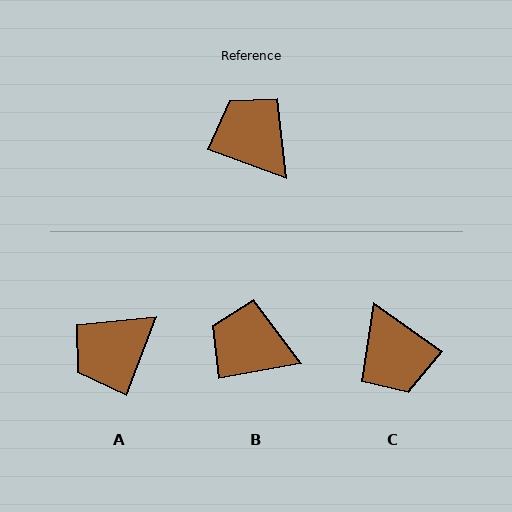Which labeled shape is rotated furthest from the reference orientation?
C, about 165 degrees away.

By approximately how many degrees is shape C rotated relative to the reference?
Approximately 165 degrees counter-clockwise.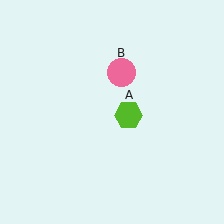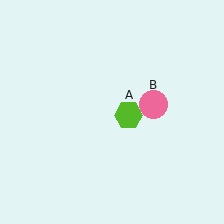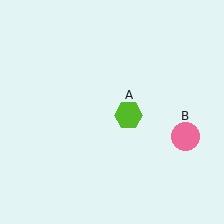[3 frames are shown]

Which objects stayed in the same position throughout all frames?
Lime hexagon (object A) remained stationary.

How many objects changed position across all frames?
1 object changed position: pink circle (object B).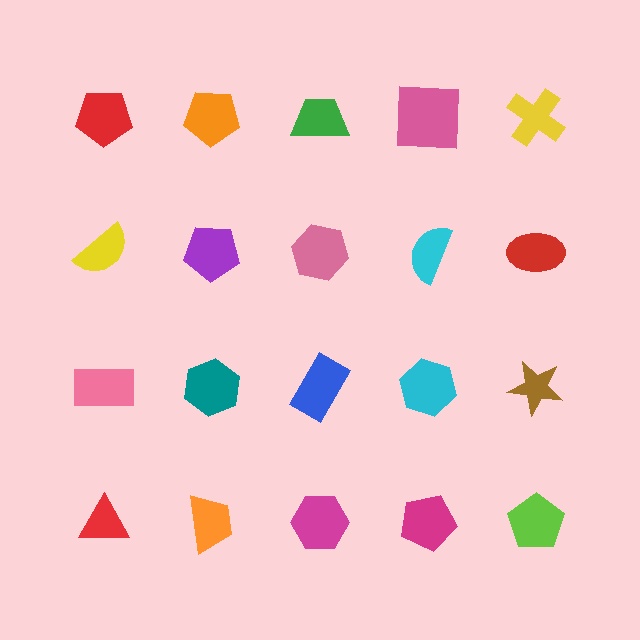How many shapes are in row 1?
5 shapes.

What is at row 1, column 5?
A yellow cross.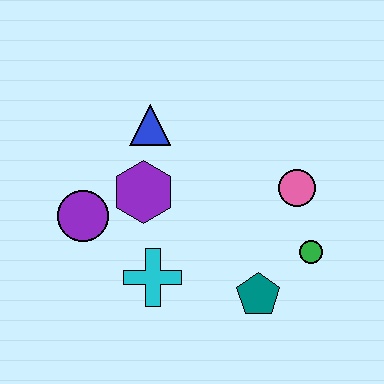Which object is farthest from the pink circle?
The purple circle is farthest from the pink circle.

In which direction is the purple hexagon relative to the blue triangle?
The purple hexagon is below the blue triangle.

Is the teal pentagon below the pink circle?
Yes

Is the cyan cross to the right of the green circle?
No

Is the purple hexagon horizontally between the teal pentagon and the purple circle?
Yes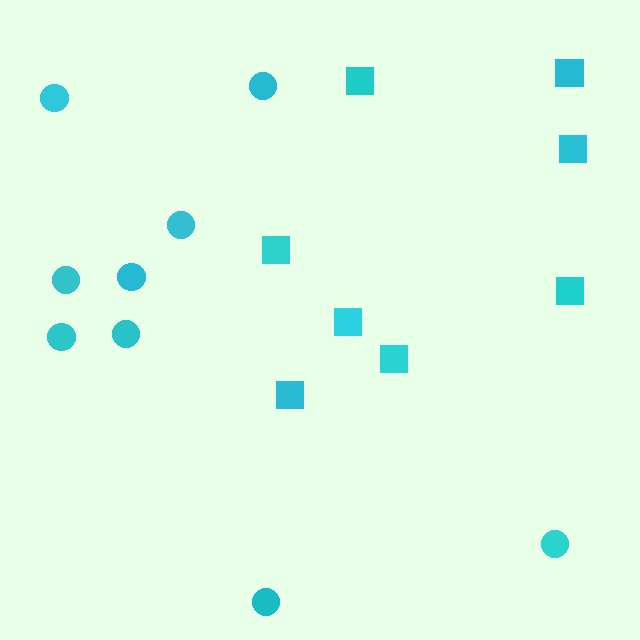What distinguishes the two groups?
There are 2 groups: one group of squares (8) and one group of circles (9).